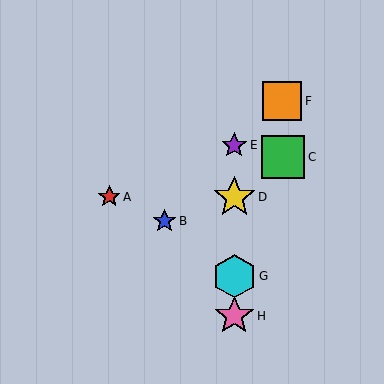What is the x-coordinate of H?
Object H is at x≈234.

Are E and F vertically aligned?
No, E is at x≈234 and F is at x≈282.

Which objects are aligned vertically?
Objects D, E, G, H are aligned vertically.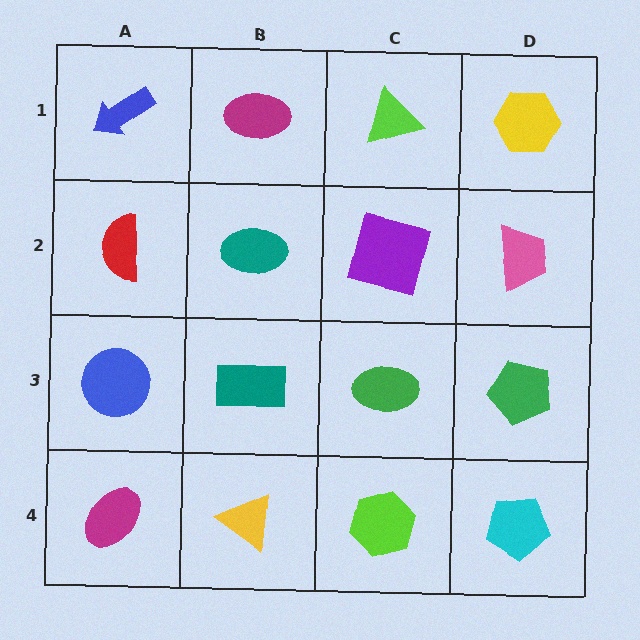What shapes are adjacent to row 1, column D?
A pink trapezoid (row 2, column D), a lime triangle (row 1, column C).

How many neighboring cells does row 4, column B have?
3.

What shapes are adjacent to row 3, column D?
A pink trapezoid (row 2, column D), a cyan pentagon (row 4, column D), a green ellipse (row 3, column C).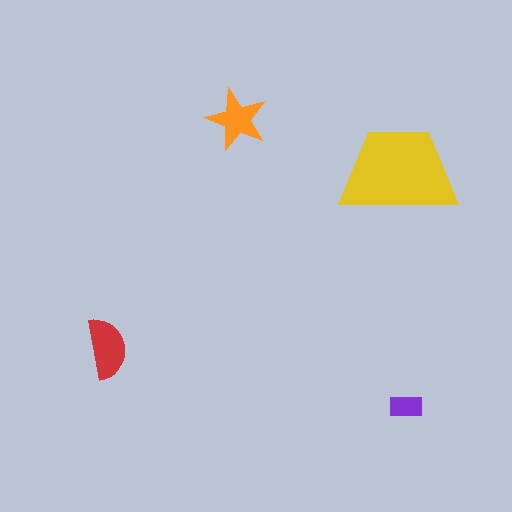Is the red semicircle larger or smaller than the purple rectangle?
Larger.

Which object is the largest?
The yellow trapezoid.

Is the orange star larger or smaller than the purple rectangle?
Larger.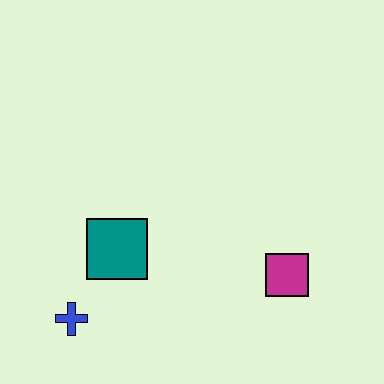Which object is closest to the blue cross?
The teal square is closest to the blue cross.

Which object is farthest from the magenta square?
The blue cross is farthest from the magenta square.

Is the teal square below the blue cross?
No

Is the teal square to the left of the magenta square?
Yes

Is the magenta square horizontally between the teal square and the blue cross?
No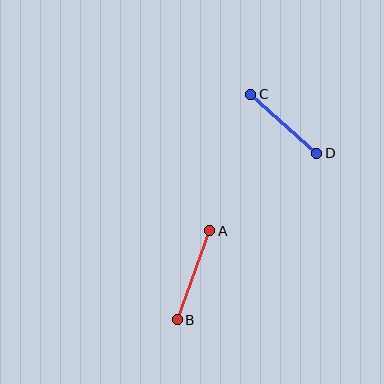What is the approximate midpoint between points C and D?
The midpoint is at approximately (284, 124) pixels.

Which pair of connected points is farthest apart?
Points A and B are farthest apart.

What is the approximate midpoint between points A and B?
The midpoint is at approximately (193, 275) pixels.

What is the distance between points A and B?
The distance is approximately 95 pixels.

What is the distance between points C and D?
The distance is approximately 89 pixels.